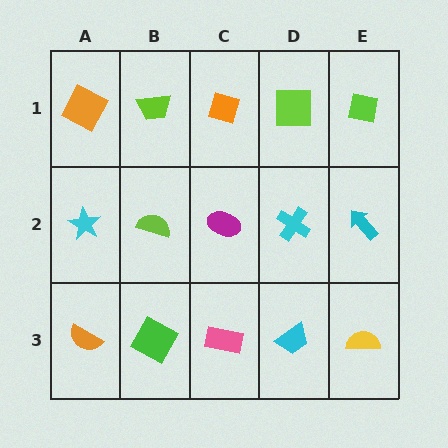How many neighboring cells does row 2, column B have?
4.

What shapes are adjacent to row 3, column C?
A magenta ellipse (row 2, column C), a green square (row 3, column B), a cyan trapezoid (row 3, column D).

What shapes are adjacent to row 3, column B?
A lime semicircle (row 2, column B), an orange semicircle (row 3, column A), a pink rectangle (row 3, column C).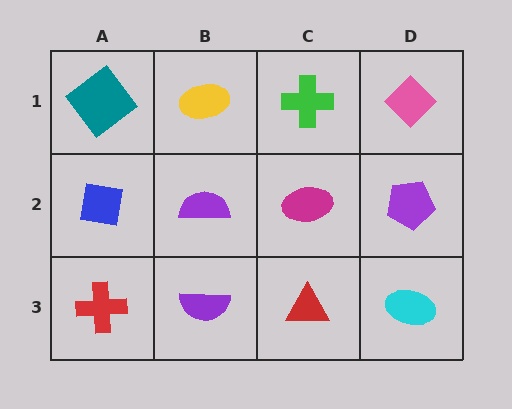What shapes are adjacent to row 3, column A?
A blue square (row 2, column A), a purple semicircle (row 3, column B).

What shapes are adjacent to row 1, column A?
A blue square (row 2, column A), a yellow ellipse (row 1, column B).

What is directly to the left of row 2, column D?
A magenta ellipse.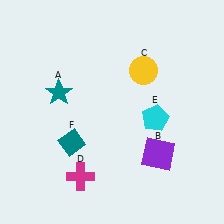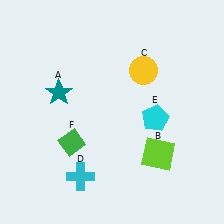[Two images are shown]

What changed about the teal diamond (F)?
In Image 1, F is teal. In Image 2, it changed to green.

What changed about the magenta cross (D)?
In Image 1, D is magenta. In Image 2, it changed to cyan.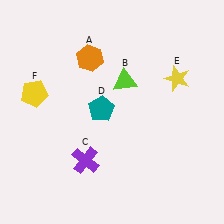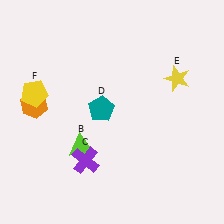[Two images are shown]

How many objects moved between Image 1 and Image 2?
2 objects moved between the two images.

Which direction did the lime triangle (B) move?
The lime triangle (B) moved down.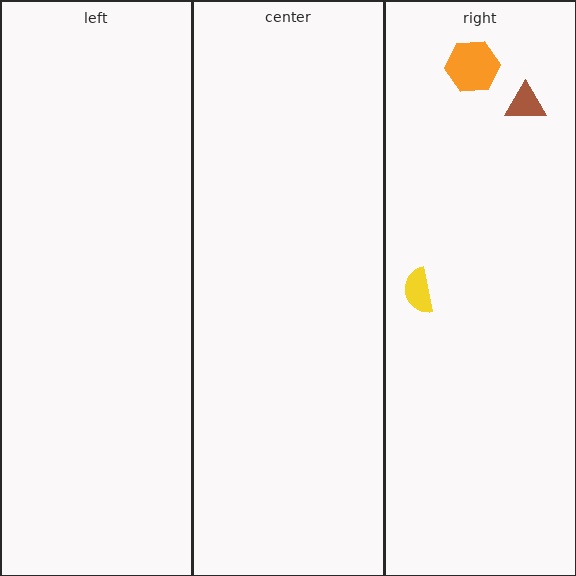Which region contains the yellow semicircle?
The right region.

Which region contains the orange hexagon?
The right region.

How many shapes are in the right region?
3.